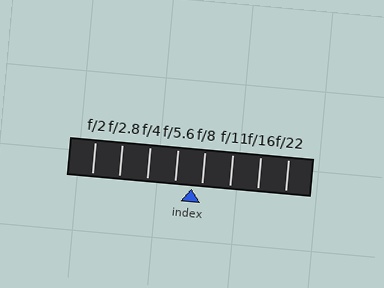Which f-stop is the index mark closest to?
The index mark is closest to f/8.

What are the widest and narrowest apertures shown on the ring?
The widest aperture shown is f/2 and the narrowest is f/22.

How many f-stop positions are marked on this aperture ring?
There are 8 f-stop positions marked.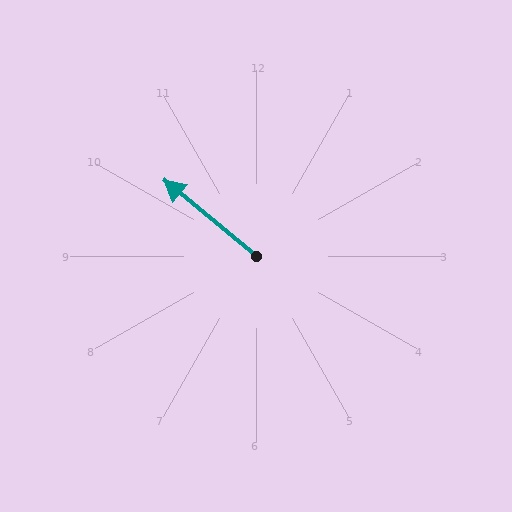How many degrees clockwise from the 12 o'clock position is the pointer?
Approximately 309 degrees.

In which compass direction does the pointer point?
Northwest.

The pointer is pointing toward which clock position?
Roughly 10 o'clock.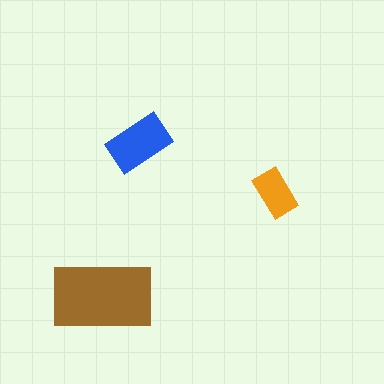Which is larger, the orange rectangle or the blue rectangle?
The blue one.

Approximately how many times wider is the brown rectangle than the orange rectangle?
About 2 times wider.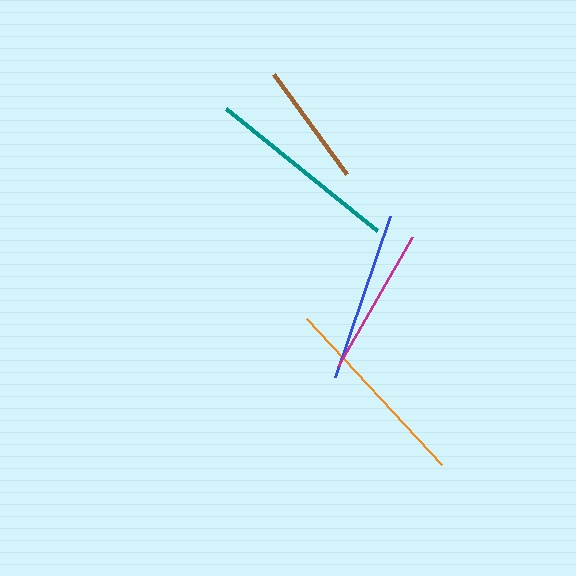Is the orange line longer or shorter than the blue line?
The orange line is longer than the blue line.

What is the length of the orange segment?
The orange segment is approximately 199 pixels long.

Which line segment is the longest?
The orange line is the longest at approximately 199 pixels.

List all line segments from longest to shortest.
From longest to shortest: orange, teal, blue, magenta, brown.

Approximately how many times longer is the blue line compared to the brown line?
The blue line is approximately 1.4 times the length of the brown line.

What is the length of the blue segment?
The blue segment is approximately 170 pixels long.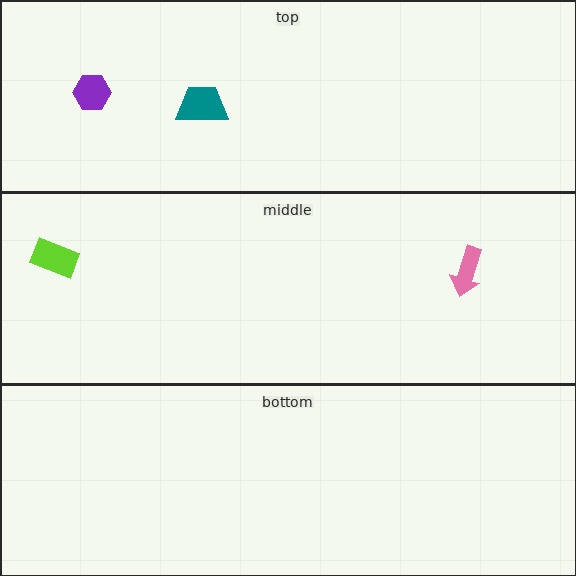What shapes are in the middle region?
The lime rectangle, the pink arrow.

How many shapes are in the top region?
2.